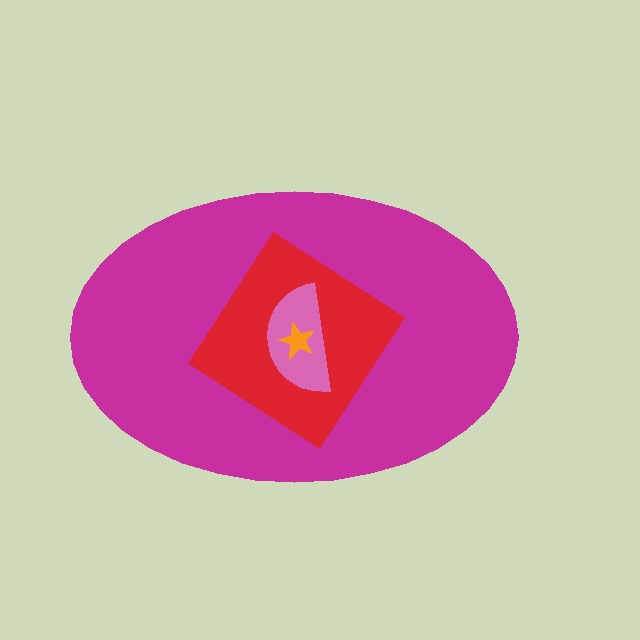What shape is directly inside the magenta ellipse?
The red diamond.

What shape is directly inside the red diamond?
The pink semicircle.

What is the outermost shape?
The magenta ellipse.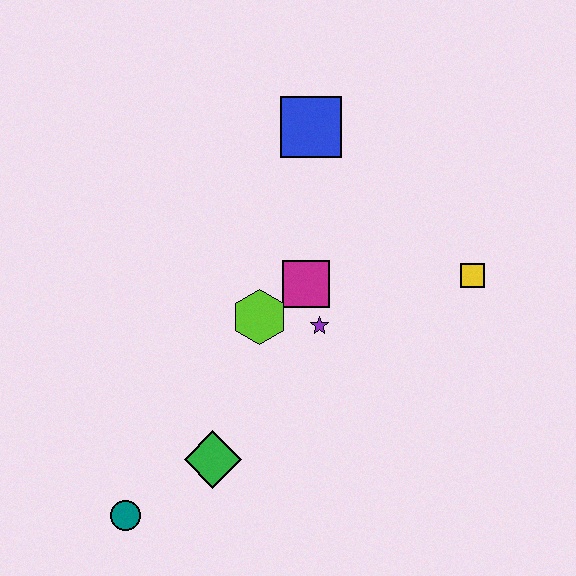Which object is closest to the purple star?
The magenta square is closest to the purple star.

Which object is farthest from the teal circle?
The blue square is farthest from the teal circle.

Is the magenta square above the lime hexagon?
Yes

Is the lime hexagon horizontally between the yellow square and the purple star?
No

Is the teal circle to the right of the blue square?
No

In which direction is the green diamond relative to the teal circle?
The green diamond is to the right of the teal circle.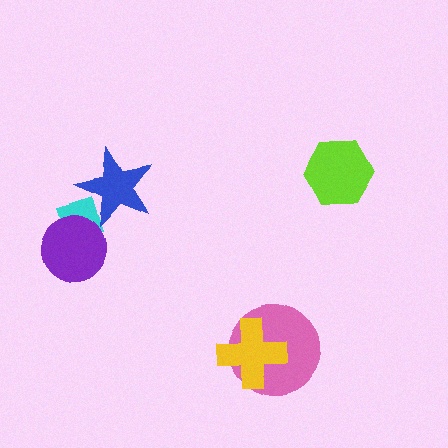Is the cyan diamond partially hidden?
Yes, it is partially covered by another shape.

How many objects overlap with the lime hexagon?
0 objects overlap with the lime hexagon.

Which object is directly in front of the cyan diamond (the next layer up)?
The blue star is directly in front of the cyan diamond.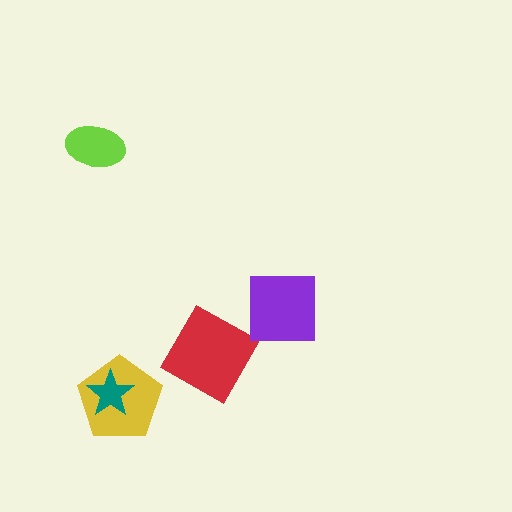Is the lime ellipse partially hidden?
No, no other shape covers it.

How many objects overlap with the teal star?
1 object overlaps with the teal star.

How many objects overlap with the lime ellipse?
0 objects overlap with the lime ellipse.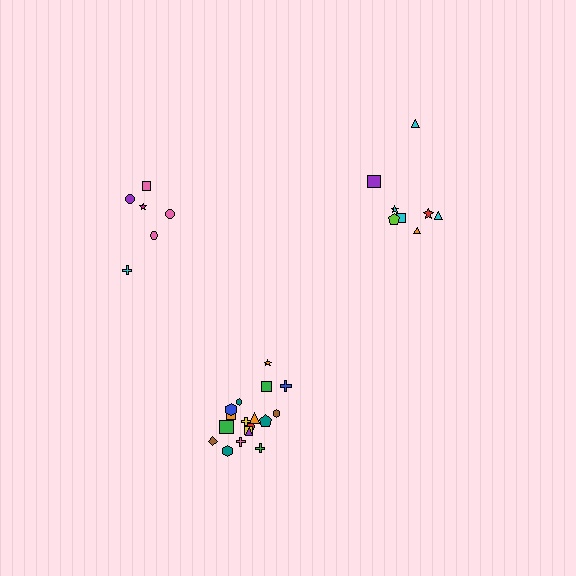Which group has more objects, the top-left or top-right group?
The top-right group.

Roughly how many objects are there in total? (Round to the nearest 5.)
Roughly 30 objects in total.